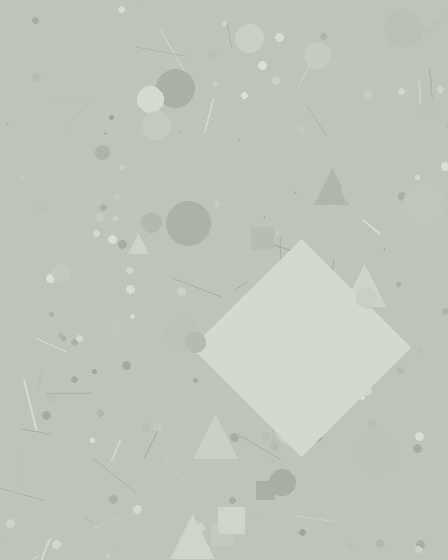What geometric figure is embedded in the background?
A diamond is embedded in the background.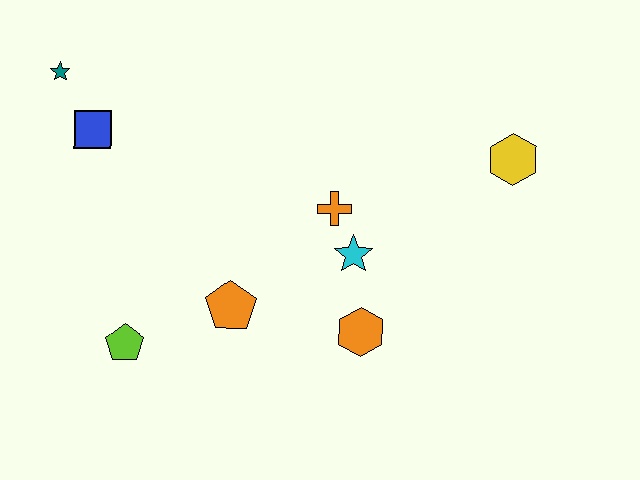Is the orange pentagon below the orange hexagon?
No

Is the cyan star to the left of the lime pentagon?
No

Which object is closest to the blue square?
The teal star is closest to the blue square.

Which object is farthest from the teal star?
The yellow hexagon is farthest from the teal star.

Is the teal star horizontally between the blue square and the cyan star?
No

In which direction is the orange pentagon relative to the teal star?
The orange pentagon is below the teal star.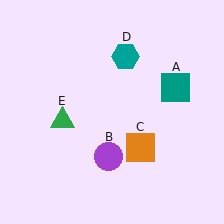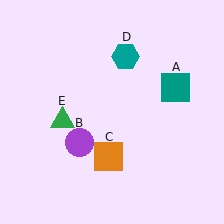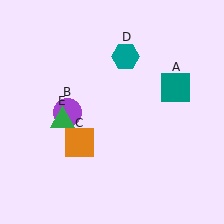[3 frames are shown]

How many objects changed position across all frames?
2 objects changed position: purple circle (object B), orange square (object C).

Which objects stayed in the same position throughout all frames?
Teal square (object A) and teal hexagon (object D) and green triangle (object E) remained stationary.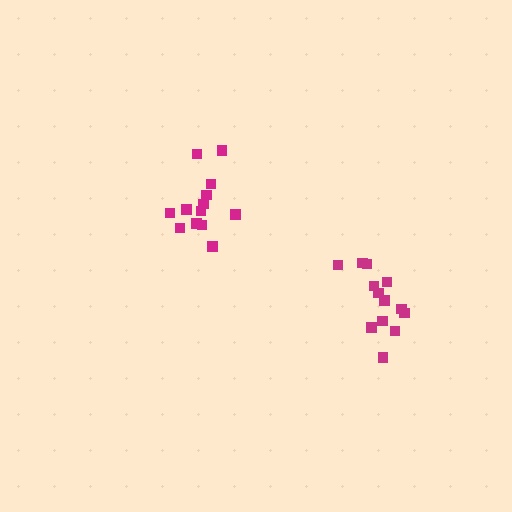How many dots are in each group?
Group 1: 13 dots, Group 2: 13 dots (26 total).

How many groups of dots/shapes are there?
There are 2 groups.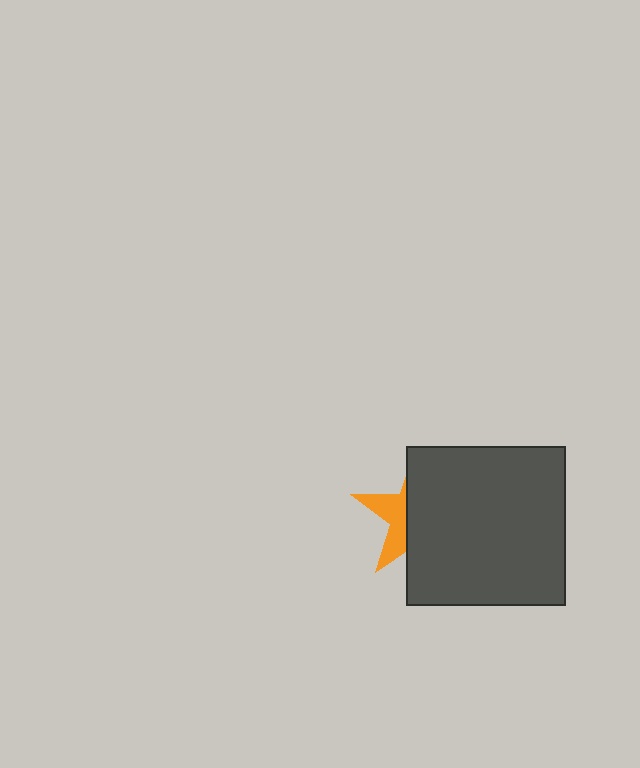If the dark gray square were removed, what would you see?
You would see the complete orange star.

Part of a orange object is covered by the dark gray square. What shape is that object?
It is a star.